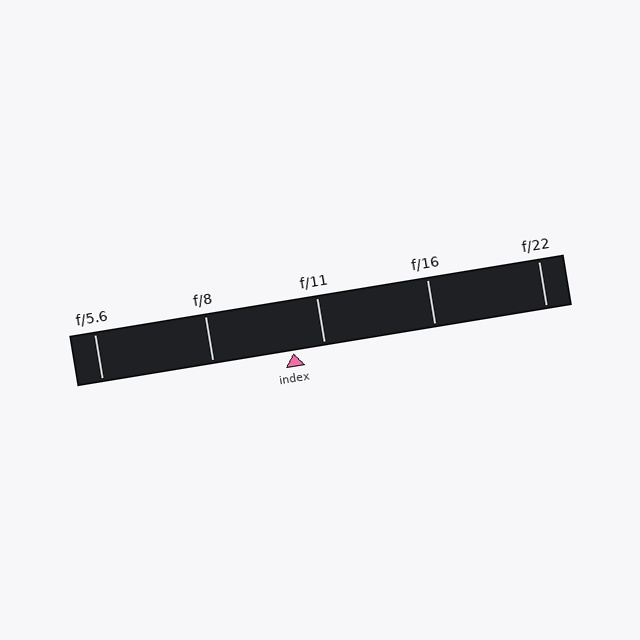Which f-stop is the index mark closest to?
The index mark is closest to f/11.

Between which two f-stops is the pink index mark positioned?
The index mark is between f/8 and f/11.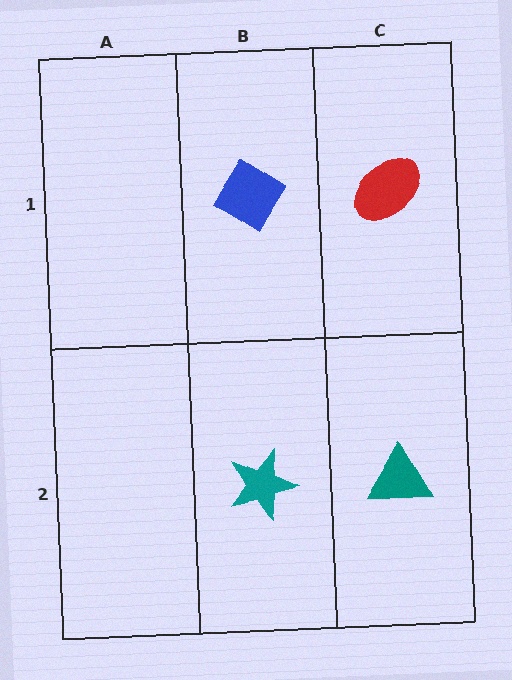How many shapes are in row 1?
2 shapes.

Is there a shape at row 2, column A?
No, that cell is empty.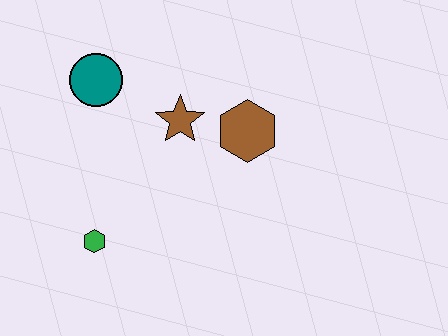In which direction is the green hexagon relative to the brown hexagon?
The green hexagon is to the left of the brown hexagon.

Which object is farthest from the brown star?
The green hexagon is farthest from the brown star.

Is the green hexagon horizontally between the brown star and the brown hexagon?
No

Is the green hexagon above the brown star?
No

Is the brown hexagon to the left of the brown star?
No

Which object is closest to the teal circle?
The brown star is closest to the teal circle.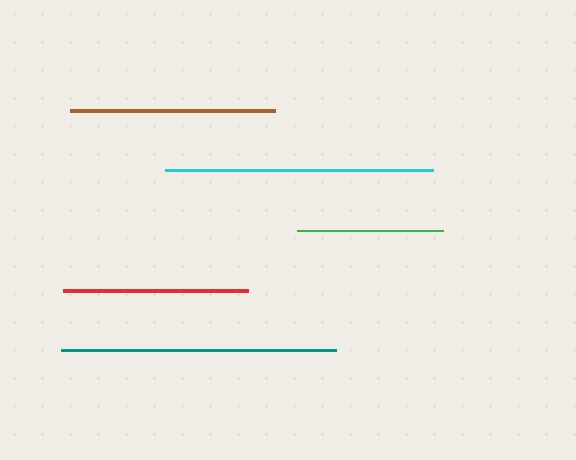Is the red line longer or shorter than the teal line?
The teal line is longer than the red line.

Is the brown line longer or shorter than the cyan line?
The cyan line is longer than the brown line.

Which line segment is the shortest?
The green line is the shortest at approximately 146 pixels.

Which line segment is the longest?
The teal line is the longest at approximately 275 pixels.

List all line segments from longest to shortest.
From longest to shortest: teal, cyan, brown, red, green.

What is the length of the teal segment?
The teal segment is approximately 275 pixels long.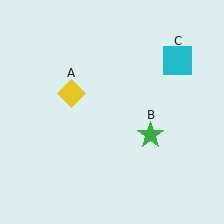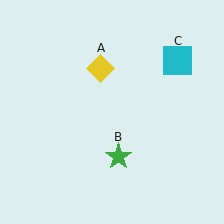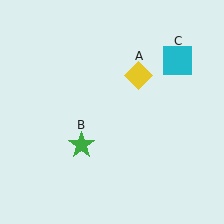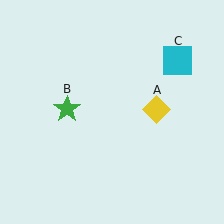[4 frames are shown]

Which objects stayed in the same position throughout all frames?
Cyan square (object C) remained stationary.